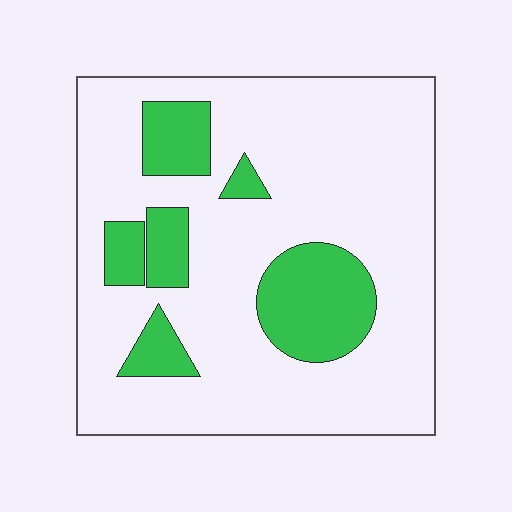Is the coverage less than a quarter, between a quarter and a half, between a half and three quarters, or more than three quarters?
Less than a quarter.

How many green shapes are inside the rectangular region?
6.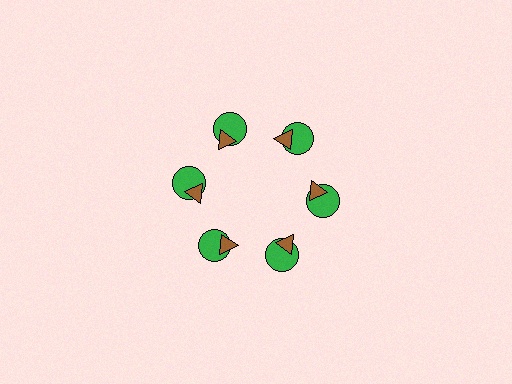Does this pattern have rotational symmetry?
Yes, this pattern has 6-fold rotational symmetry. It looks the same after rotating 60 degrees around the center.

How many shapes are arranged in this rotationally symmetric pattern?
There are 12 shapes, arranged in 6 groups of 2.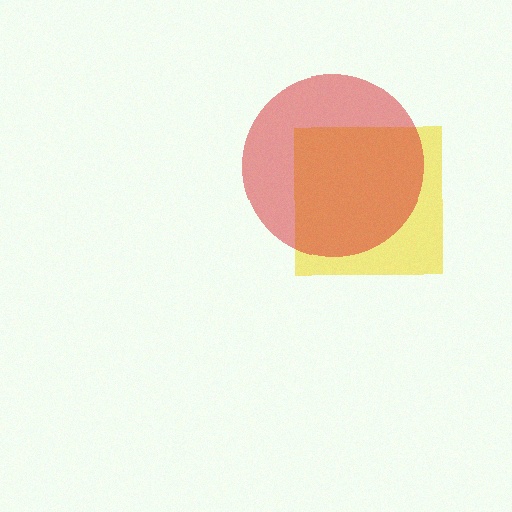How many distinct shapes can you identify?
There are 2 distinct shapes: a yellow square, a red circle.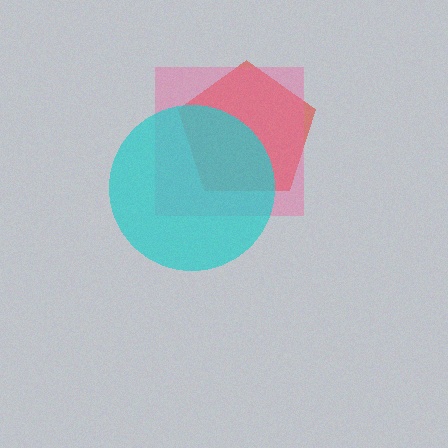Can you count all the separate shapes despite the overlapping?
Yes, there are 3 separate shapes.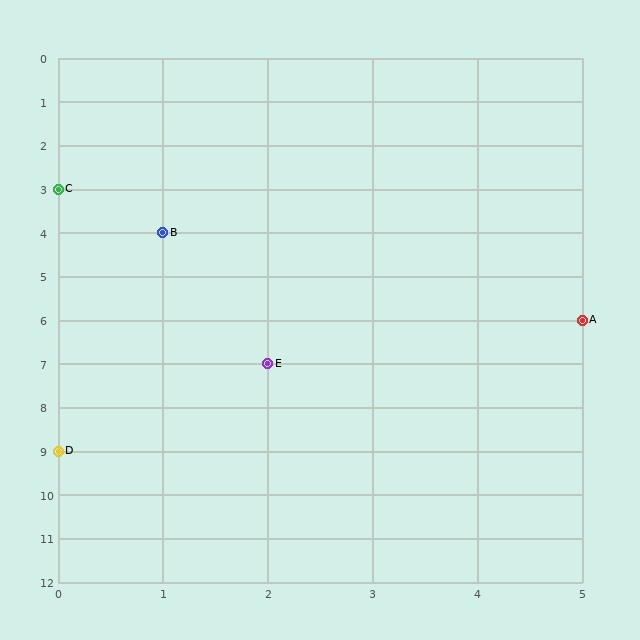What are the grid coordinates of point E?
Point E is at grid coordinates (2, 7).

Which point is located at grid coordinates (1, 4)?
Point B is at (1, 4).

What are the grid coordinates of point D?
Point D is at grid coordinates (0, 9).